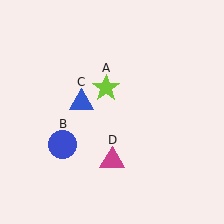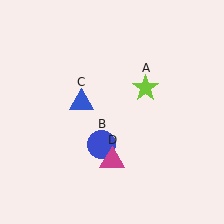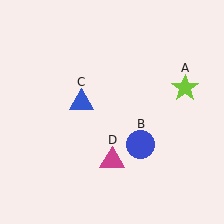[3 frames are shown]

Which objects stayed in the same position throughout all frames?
Blue triangle (object C) and magenta triangle (object D) remained stationary.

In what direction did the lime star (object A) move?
The lime star (object A) moved right.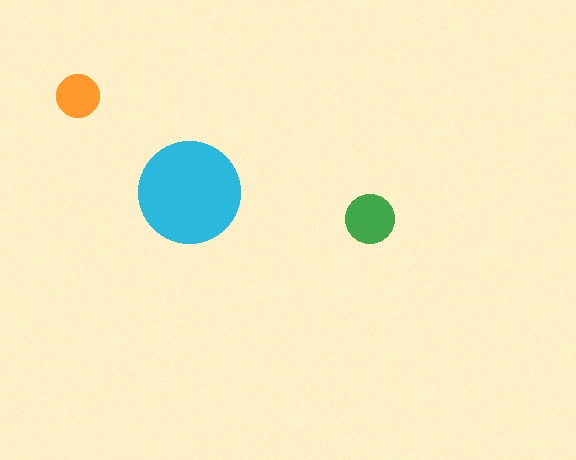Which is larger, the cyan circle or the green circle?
The cyan one.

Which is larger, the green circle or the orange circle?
The green one.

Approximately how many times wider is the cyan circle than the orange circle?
About 2.5 times wider.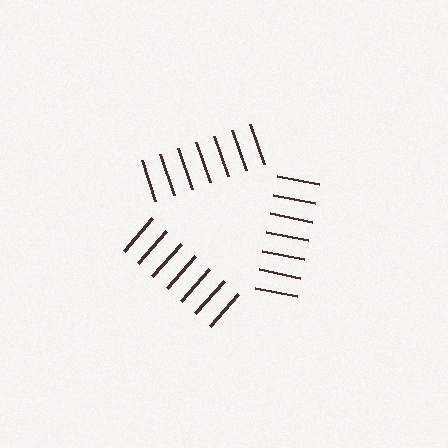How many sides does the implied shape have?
3 sides — the line-ends trace a triangle.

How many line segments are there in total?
21 — 7 along each of the 3 edges.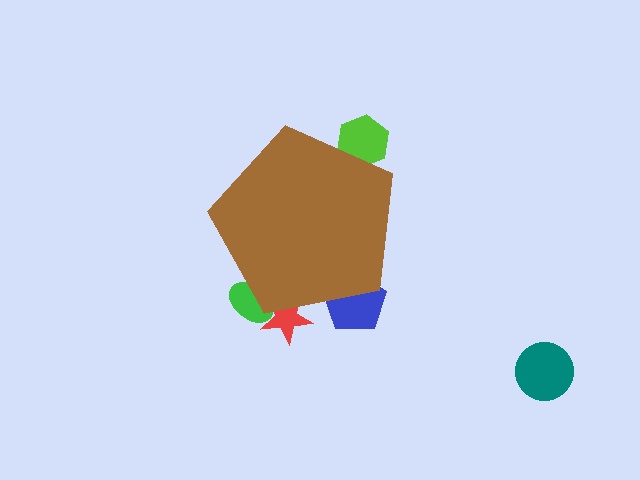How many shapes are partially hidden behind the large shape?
4 shapes are partially hidden.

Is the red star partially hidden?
Yes, the red star is partially hidden behind the brown pentagon.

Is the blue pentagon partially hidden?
Yes, the blue pentagon is partially hidden behind the brown pentagon.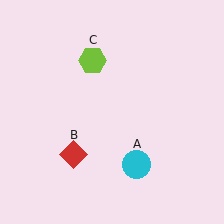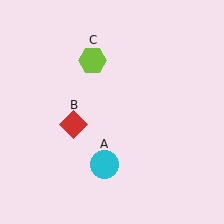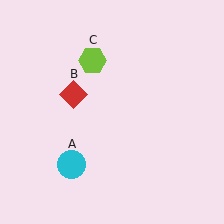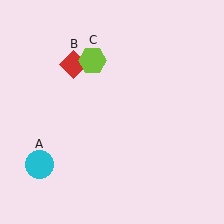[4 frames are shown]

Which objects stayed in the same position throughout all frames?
Lime hexagon (object C) remained stationary.